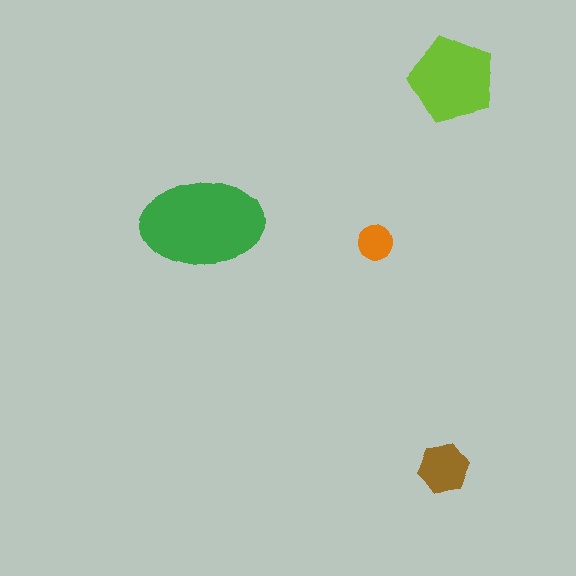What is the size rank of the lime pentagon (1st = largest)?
2nd.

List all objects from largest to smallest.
The green ellipse, the lime pentagon, the brown hexagon, the orange circle.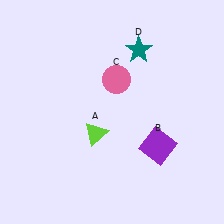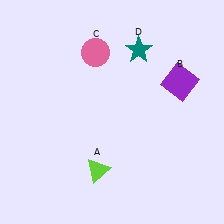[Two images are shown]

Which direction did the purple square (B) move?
The purple square (B) moved up.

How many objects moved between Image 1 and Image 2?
3 objects moved between the two images.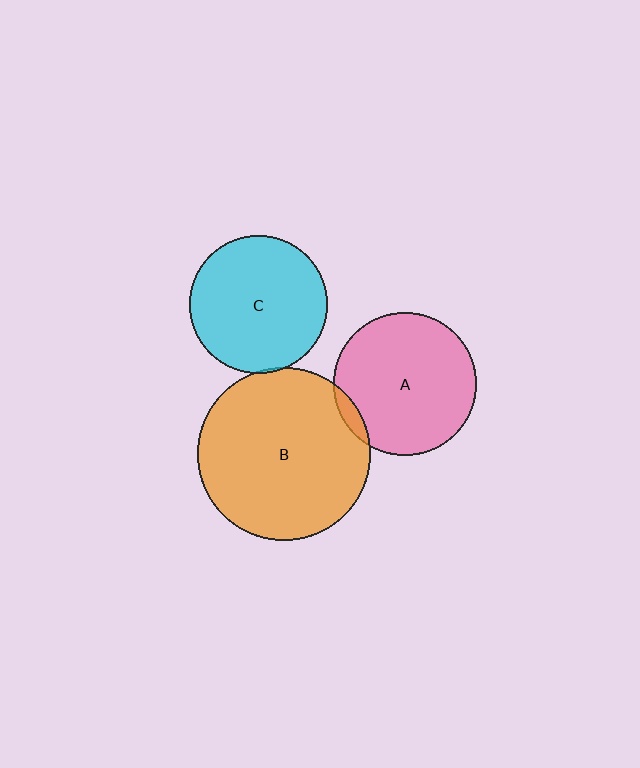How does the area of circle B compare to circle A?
Approximately 1.5 times.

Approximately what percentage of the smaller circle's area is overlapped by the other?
Approximately 5%.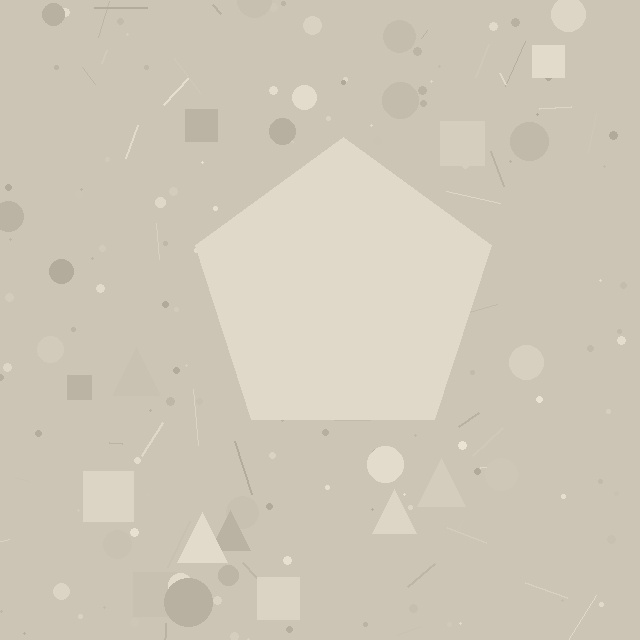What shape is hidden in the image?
A pentagon is hidden in the image.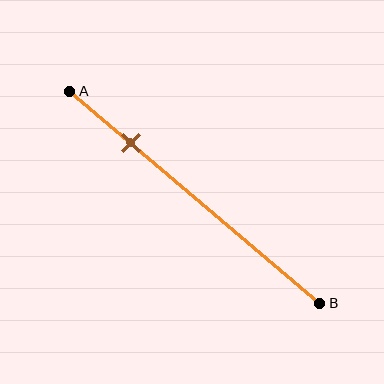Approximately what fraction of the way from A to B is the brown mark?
The brown mark is approximately 25% of the way from A to B.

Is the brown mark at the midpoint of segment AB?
No, the mark is at about 25% from A, not at the 50% midpoint.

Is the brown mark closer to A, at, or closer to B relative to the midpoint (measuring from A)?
The brown mark is closer to point A than the midpoint of segment AB.